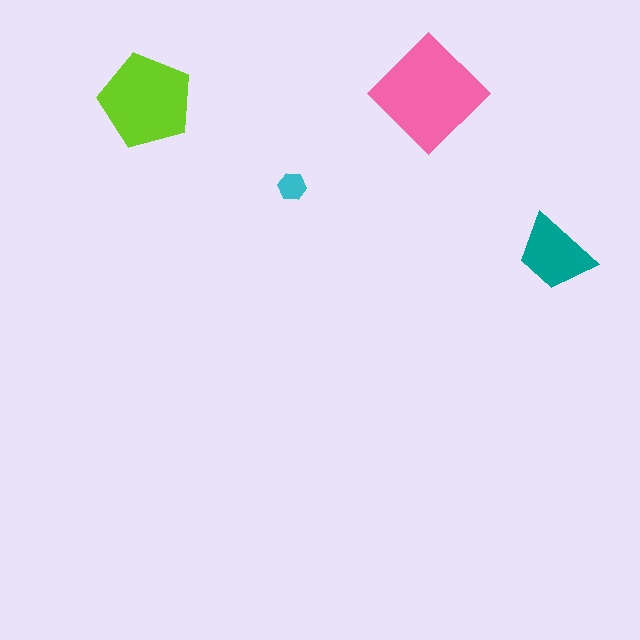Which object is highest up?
The pink diamond is topmost.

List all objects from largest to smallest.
The pink diamond, the lime pentagon, the teal trapezoid, the cyan hexagon.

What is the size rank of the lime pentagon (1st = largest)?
2nd.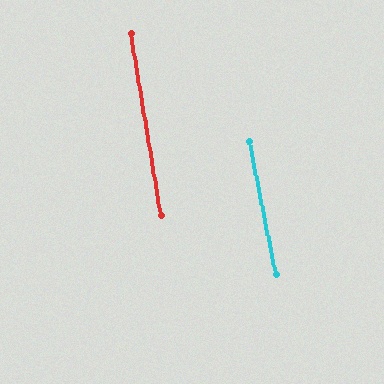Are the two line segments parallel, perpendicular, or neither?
Parallel — their directions differ by only 1.5°.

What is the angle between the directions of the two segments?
Approximately 1 degree.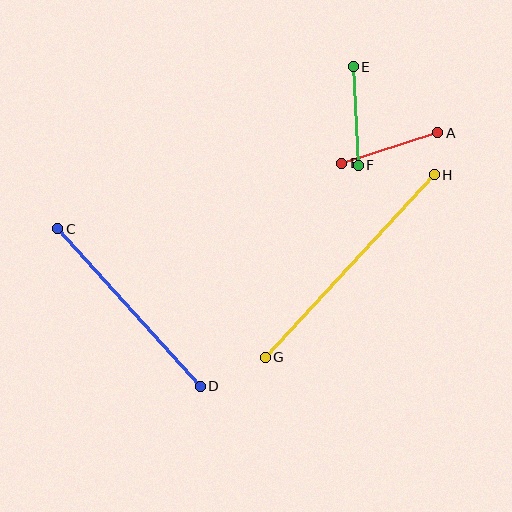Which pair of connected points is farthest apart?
Points G and H are farthest apart.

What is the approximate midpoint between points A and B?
The midpoint is at approximately (390, 148) pixels.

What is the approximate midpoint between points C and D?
The midpoint is at approximately (129, 308) pixels.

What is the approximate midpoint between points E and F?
The midpoint is at approximately (356, 116) pixels.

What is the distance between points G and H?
The distance is approximately 249 pixels.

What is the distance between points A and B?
The distance is approximately 101 pixels.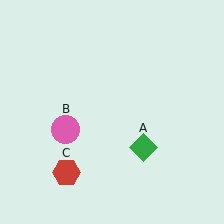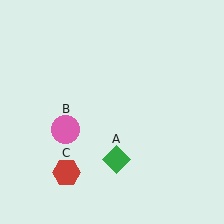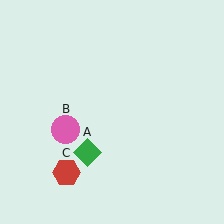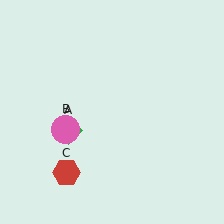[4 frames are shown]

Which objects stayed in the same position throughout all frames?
Pink circle (object B) and red hexagon (object C) remained stationary.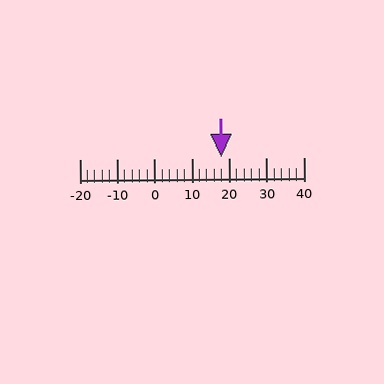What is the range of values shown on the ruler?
The ruler shows values from -20 to 40.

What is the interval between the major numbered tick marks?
The major tick marks are spaced 10 units apart.